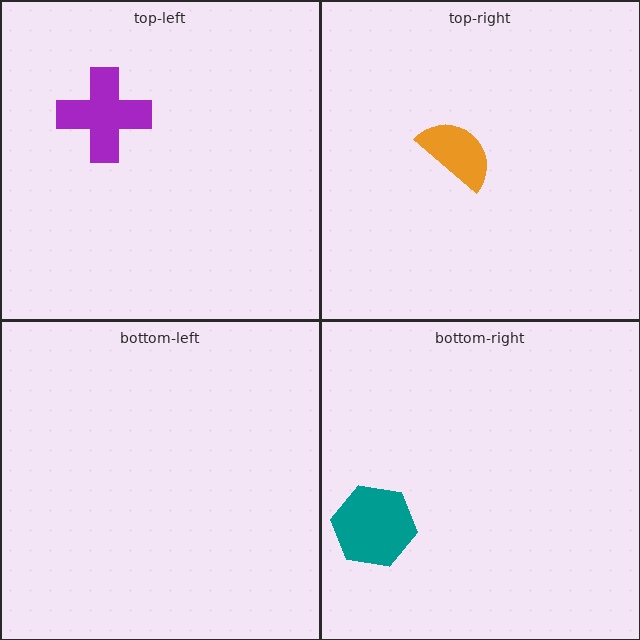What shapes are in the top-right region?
The orange semicircle.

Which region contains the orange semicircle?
The top-right region.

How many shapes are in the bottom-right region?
1.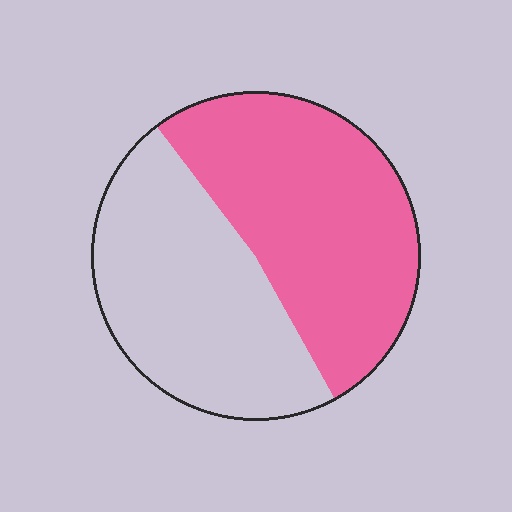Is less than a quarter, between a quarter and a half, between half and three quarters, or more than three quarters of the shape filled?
Between half and three quarters.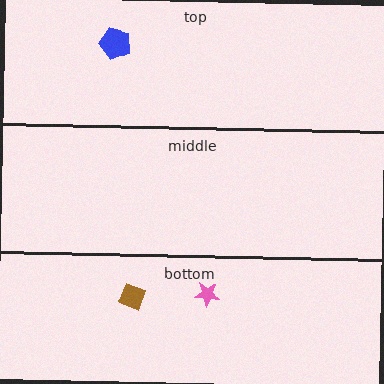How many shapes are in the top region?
1.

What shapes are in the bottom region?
The pink star, the brown diamond.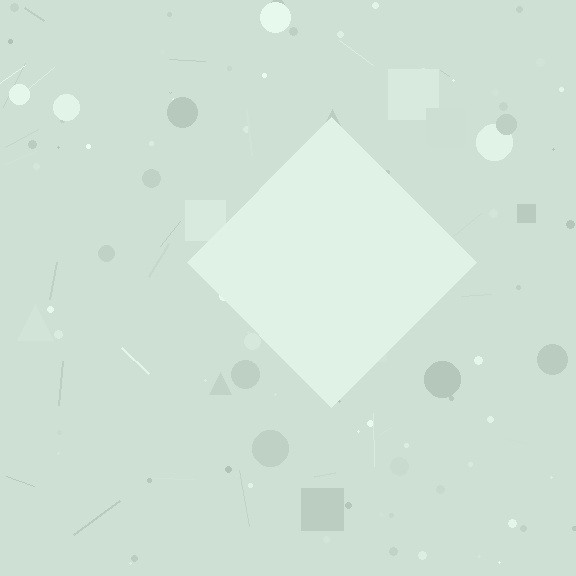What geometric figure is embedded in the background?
A diamond is embedded in the background.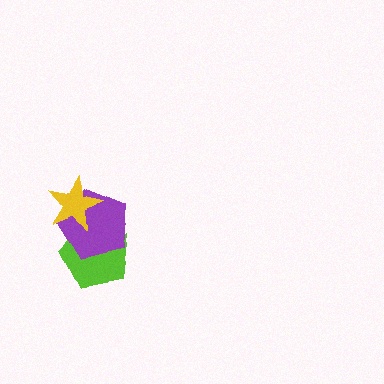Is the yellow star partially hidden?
No, no other shape covers it.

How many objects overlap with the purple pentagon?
2 objects overlap with the purple pentagon.